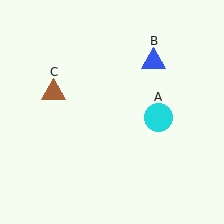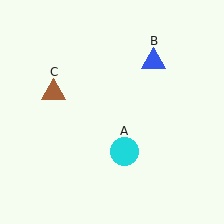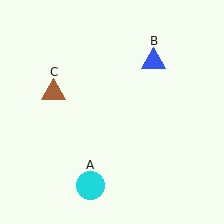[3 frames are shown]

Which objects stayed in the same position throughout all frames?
Blue triangle (object B) and brown triangle (object C) remained stationary.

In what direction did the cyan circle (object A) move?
The cyan circle (object A) moved down and to the left.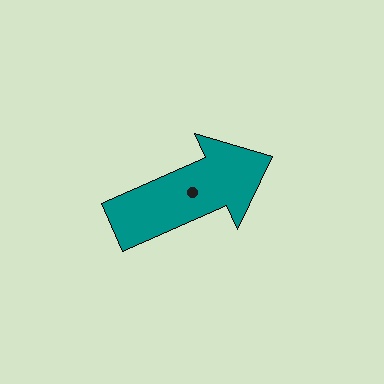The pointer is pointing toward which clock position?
Roughly 2 o'clock.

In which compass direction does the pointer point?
Northeast.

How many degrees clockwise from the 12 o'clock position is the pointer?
Approximately 66 degrees.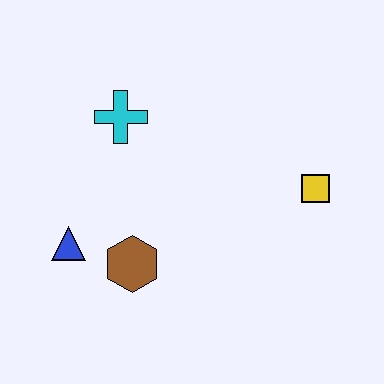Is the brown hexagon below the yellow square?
Yes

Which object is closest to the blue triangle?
The brown hexagon is closest to the blue triangle.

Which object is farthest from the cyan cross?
The yellow square is farthest from the cyan cross.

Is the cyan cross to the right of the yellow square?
No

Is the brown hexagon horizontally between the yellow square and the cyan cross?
Yes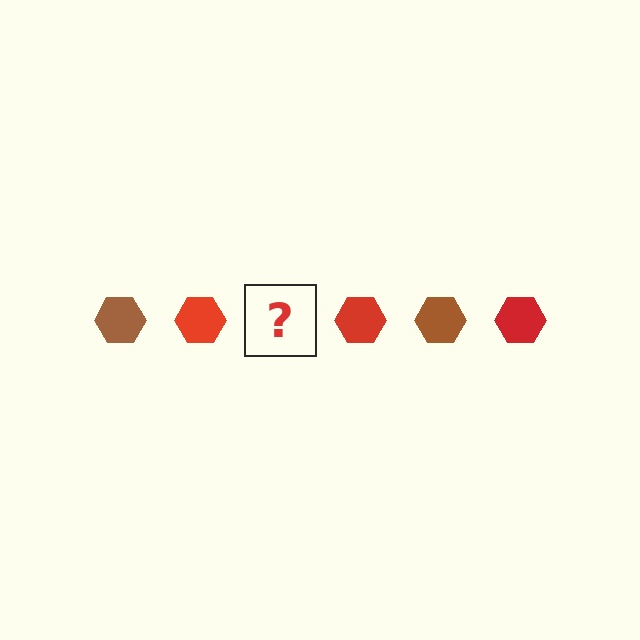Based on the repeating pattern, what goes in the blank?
The blank should be a brown hexagon.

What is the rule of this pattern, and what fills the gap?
The rule is that the pattern cycles through brown, red hexagons. The gap should be filled with a brown hexagon.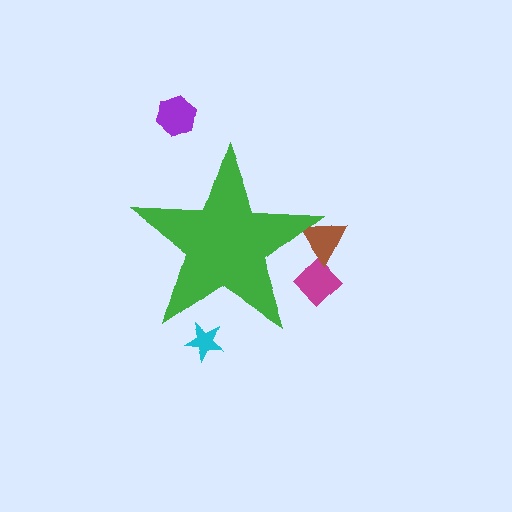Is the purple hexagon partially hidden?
No, the purple hexagon is fully visible.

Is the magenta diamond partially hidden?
Yes, the magenta diamond is partially hidden behind the green star.